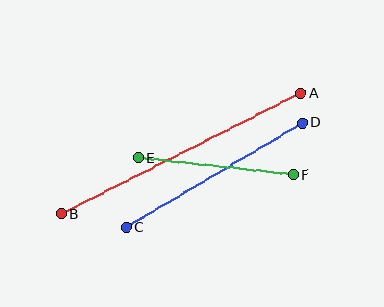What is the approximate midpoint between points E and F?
The midpoint is at approximately (216, 166) pixels.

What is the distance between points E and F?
The distance is approximately 156 pixels.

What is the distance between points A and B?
The distance is approximately 268 pixels.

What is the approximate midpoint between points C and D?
The midpoint is at approximately (214, 175) pixels.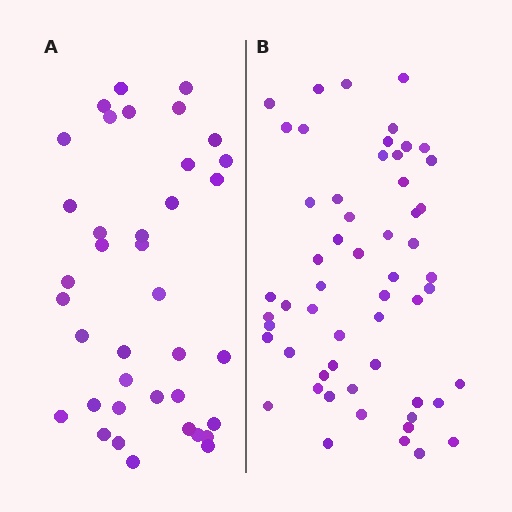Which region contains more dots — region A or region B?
Region B (the right region) has more dots.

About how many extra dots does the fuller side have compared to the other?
Region B has approximately 20 more dots than region A.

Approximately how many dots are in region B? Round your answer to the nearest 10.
About 60 dots. (The exact count is 56, which rounds to 60.)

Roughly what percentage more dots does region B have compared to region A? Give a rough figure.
About 45% more.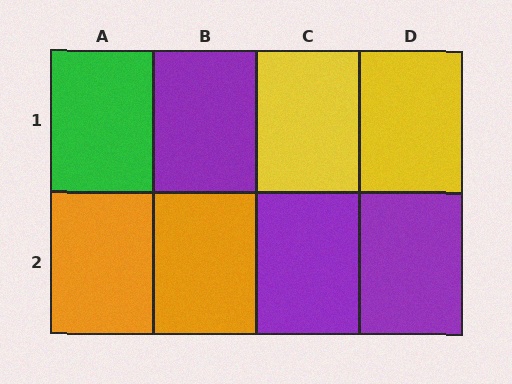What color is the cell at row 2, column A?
Orange.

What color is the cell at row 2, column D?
Purple.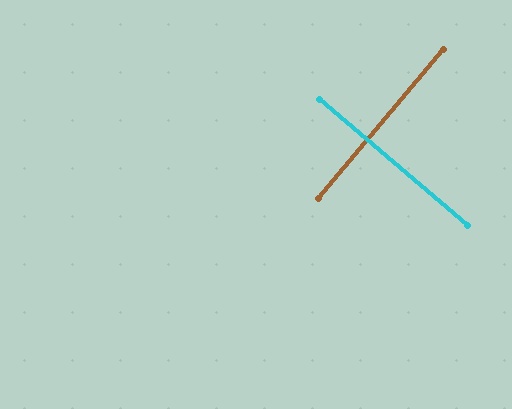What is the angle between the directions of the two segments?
Approximately 90 degrees.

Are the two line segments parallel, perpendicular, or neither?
Perpendicular — they meet at approximately 90°.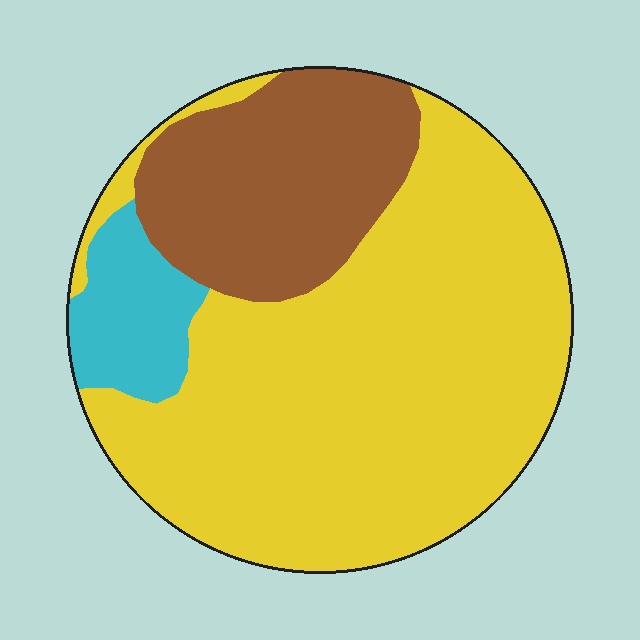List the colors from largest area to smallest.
From largest to smallest: yellow, brown, cyan.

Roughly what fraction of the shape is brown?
Brown covers about 25% of the shape.